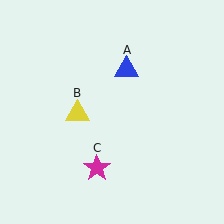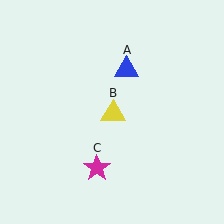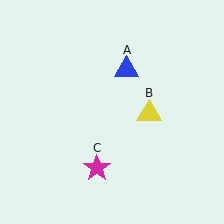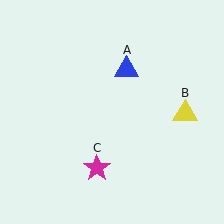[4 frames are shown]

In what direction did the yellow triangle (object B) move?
The yellow triangle (object B) moved right.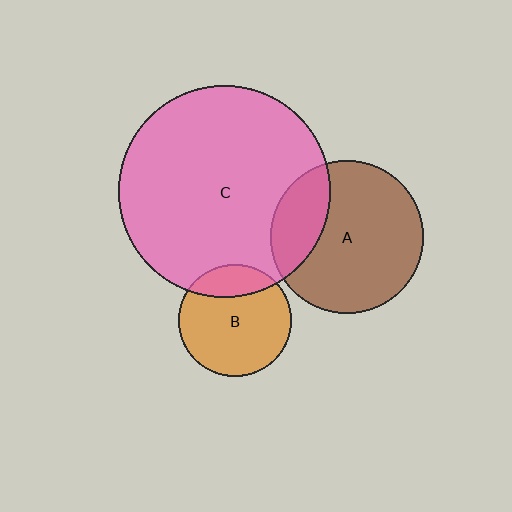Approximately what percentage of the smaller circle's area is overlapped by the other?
Approximately 20%.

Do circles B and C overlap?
Yes.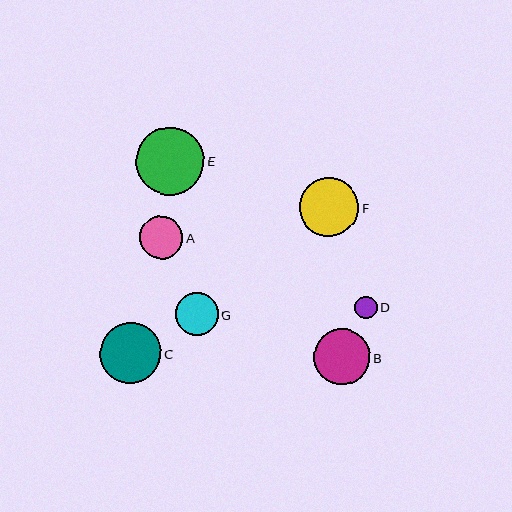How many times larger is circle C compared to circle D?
Circle C is approximately 2.7 times the size of circle D.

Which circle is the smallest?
Circle D is the smallest with a size of approximately 23 pixels.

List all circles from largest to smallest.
From largest to smallest: E, C, F, B, G, A, D.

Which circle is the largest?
Circle E is the largest with a size of approximately 68 pixels.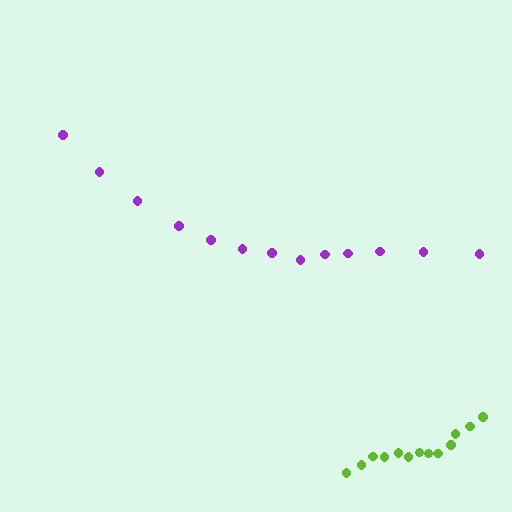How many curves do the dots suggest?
There are 2 distinct paths.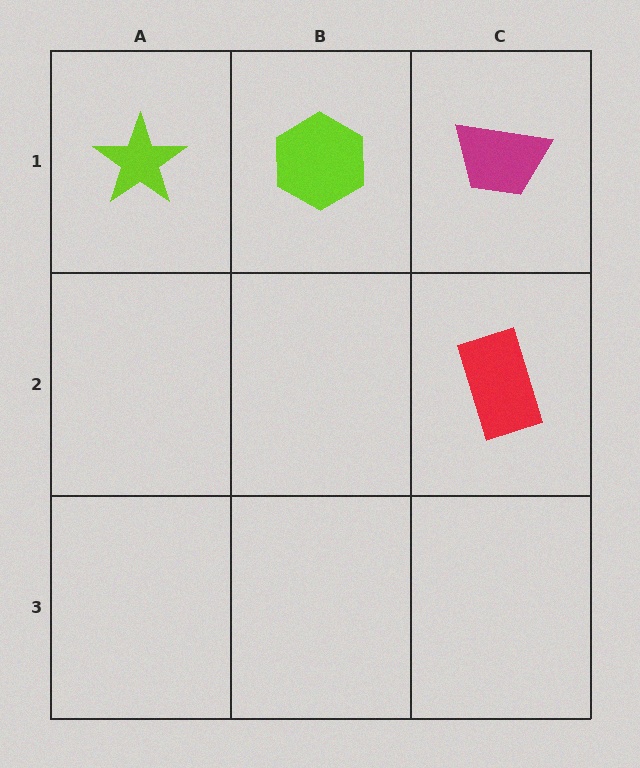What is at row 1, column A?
A lime star.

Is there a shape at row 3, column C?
No, that cell is empty.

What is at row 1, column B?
A lime hexagon.